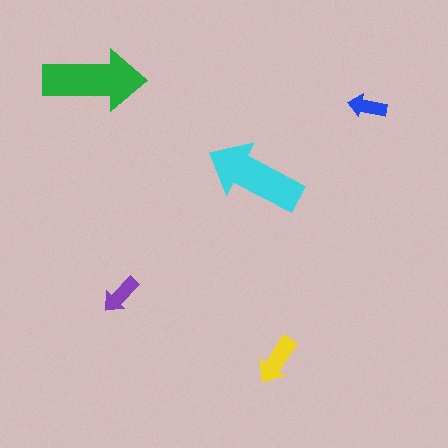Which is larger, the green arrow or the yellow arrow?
The green one.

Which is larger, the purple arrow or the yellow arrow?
The yellow one.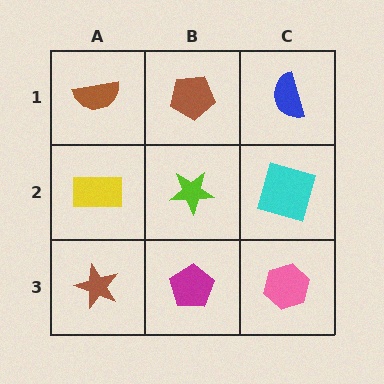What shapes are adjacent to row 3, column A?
A yellow rectangle (row 2, column A), a magenta pentagon (row 3, column B).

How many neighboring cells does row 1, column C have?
2.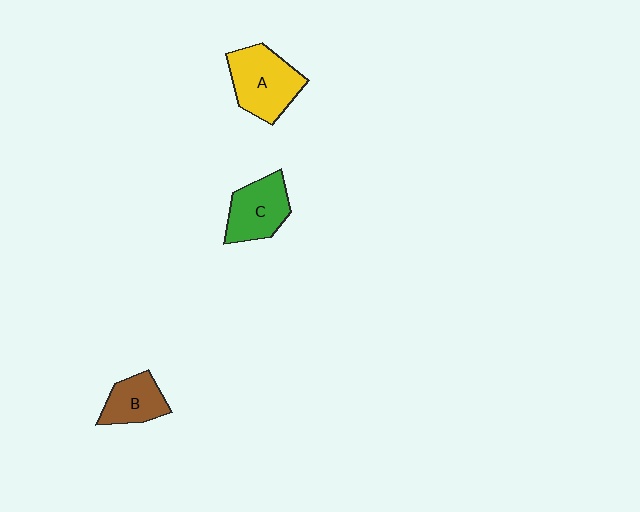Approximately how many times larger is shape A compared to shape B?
Approximately 1.6 times.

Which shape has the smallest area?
Shape B (brown).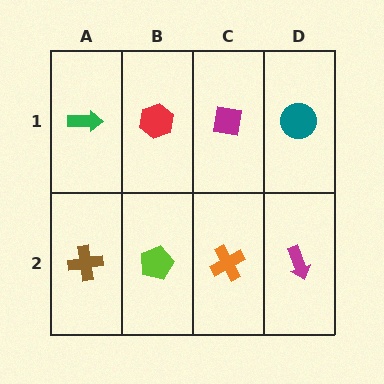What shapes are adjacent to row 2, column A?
A green arrow (row 1, column A), a lime pentagon (row 2, column B).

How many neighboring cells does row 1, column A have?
2.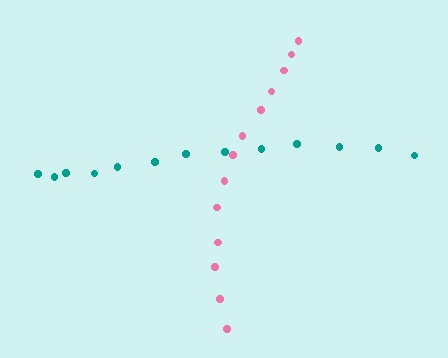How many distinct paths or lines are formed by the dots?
There are 2 distinct paths.